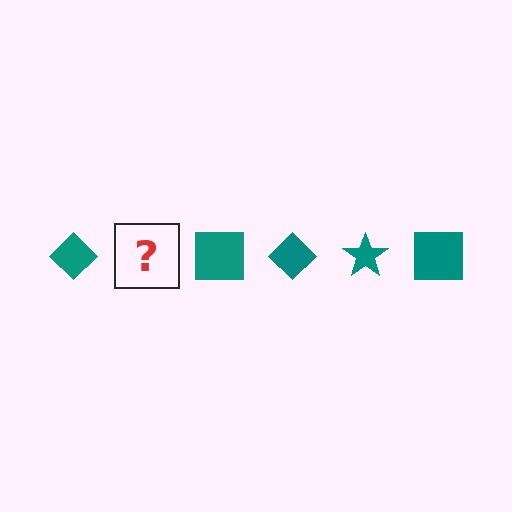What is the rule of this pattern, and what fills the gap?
The rule is that the pattern cycles through diamond, star, square shapes in teal. The gap should be filled with a teal star.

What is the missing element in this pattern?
The missing element is a teal star.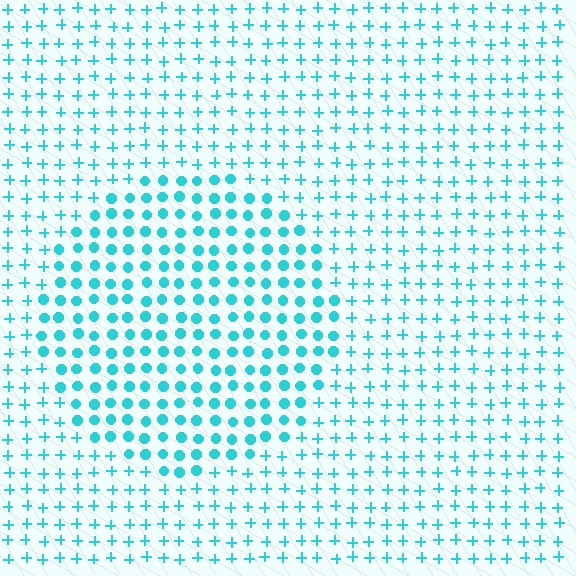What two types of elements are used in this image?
The image uses circles inside the circle region and plus signs outside it.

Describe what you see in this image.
The image is filled with small cyan elements arranged in a uniform grid. A circle-shaped region contains circles, while the surrounding area contains plus signs. The boundary is defined purely by the change in element shape.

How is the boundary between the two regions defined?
The boundary is defined by a change in element shape: circles inside vs. plus signs outside. All elements share the same color and spacing.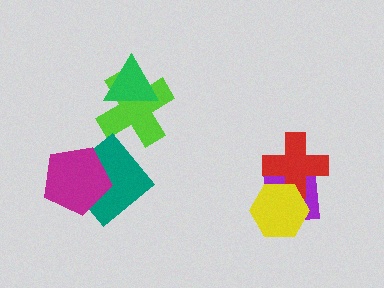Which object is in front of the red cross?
The yellow hexagon is in front of the red cross.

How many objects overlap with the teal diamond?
1 object overlaps with the teal diamond.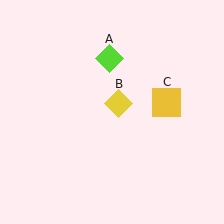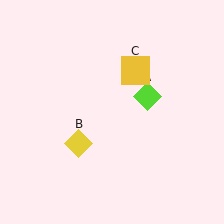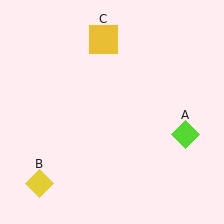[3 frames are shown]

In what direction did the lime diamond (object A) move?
The lime diamond (object A) moved down and to the right.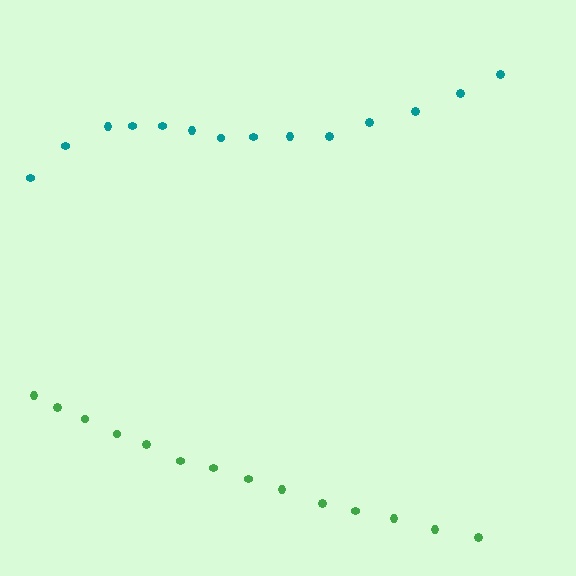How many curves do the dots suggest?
There are 2 distinct paths.